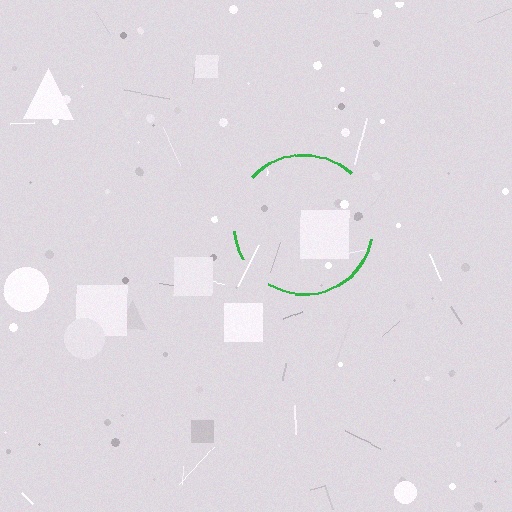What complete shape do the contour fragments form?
The contour fragments form a circle.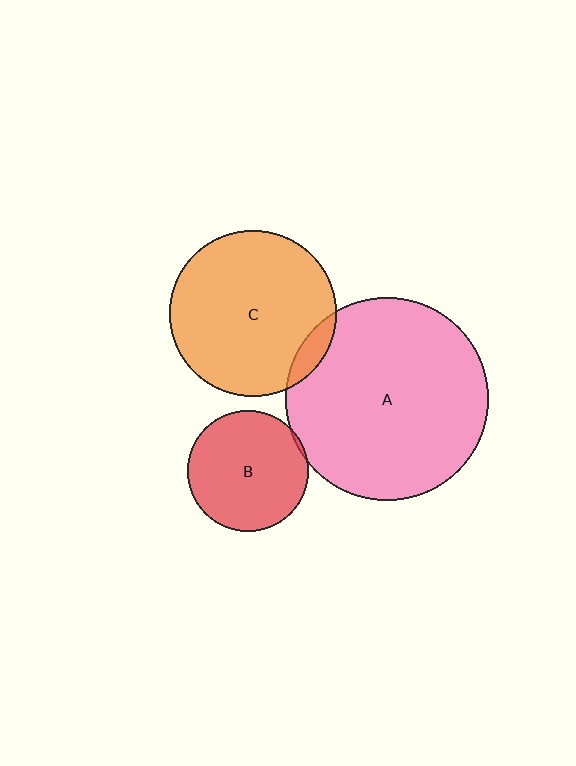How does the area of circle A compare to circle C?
Approximately 1.5 times.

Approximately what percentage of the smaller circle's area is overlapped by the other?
Approximately 10%.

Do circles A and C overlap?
Yes.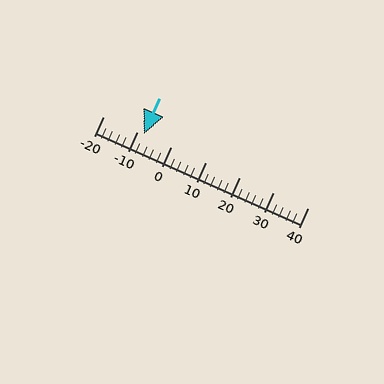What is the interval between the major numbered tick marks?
The major tick marks are spaced 10 units apart.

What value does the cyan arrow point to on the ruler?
The cyan arrow points to approximately -8.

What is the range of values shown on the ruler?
The ruler shows values from -20 to 40.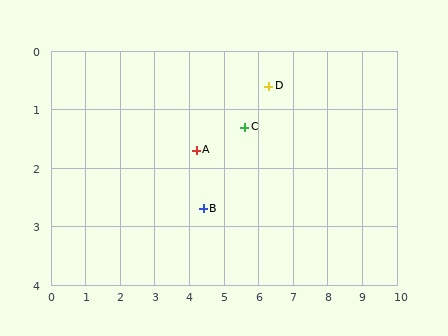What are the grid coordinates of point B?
Point B is at approximately (4.4, 2.7).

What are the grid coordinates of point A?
Point A is at approximately (4.2, 1.7).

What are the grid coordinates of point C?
Point C is at approximately (5.6, 1.3).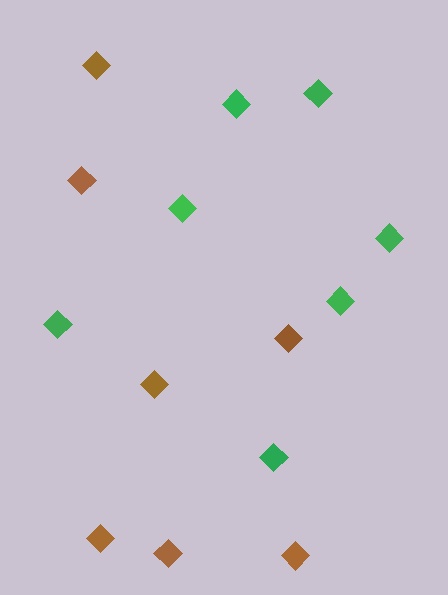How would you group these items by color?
There are 2 groups: one group of green diamonds (7) and one group of brown diamonds (7).